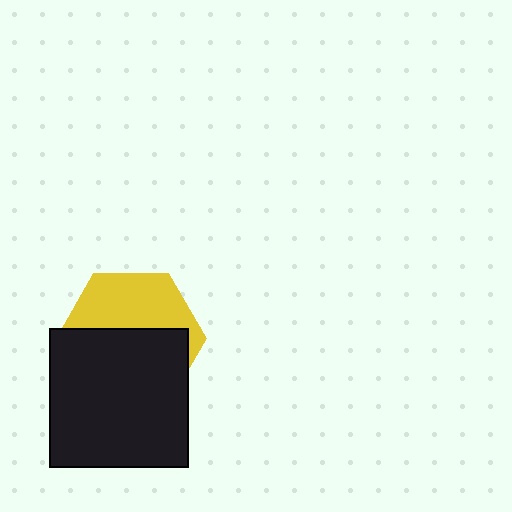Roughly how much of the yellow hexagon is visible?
A small part of it is visible (roughly 42%).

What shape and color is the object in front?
The object in front is a black square.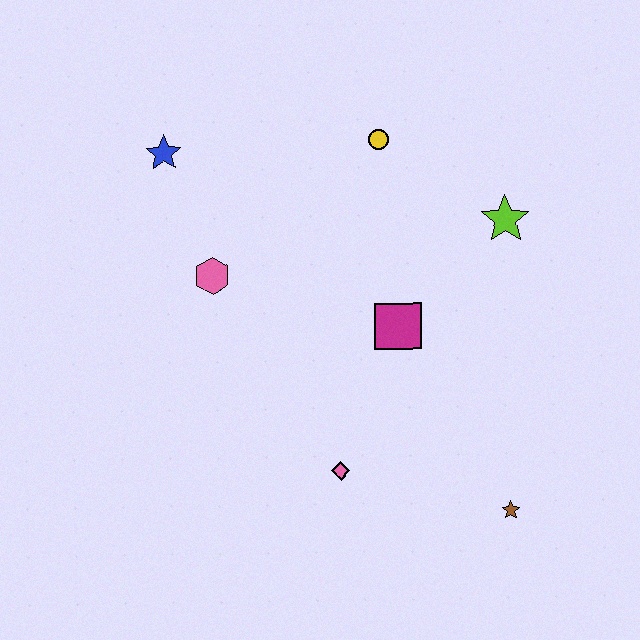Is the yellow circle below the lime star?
No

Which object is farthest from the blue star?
The brown star is farthest from the blue star.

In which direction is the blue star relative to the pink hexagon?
The blue star is above the pink hexagon.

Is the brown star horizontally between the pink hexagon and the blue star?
No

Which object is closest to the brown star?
The pink diamond is closest to the brown star.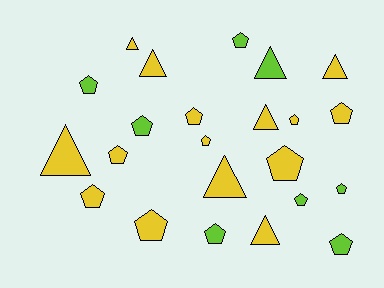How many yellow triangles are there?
There are 7 yellow triangles.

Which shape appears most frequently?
Pentagon, with 15 objects.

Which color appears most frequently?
Yellow, with 15 objects.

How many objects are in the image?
There are 23 objects.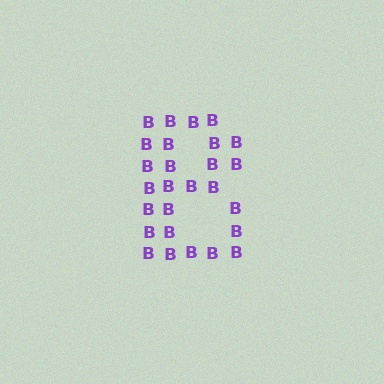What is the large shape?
The large shape is the letter B.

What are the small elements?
The small elements are letter B's.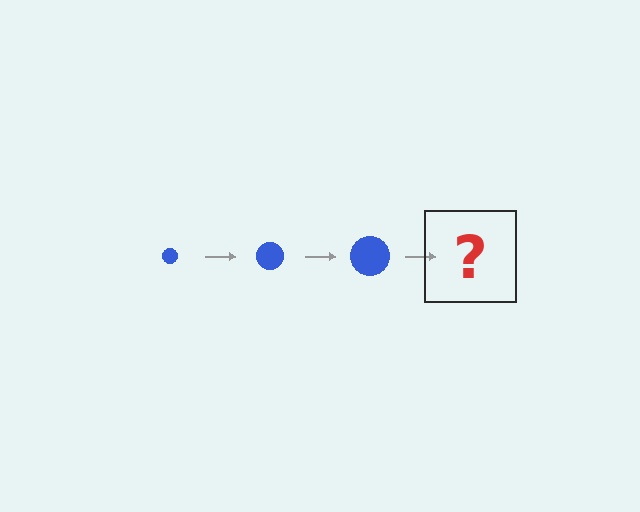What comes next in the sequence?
The next element should be a blue circle, larger than the previous one.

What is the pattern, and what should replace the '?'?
The pattern is that the circle gets progressively larger each step. The '?' should be a blue circle, larger than the previous one.